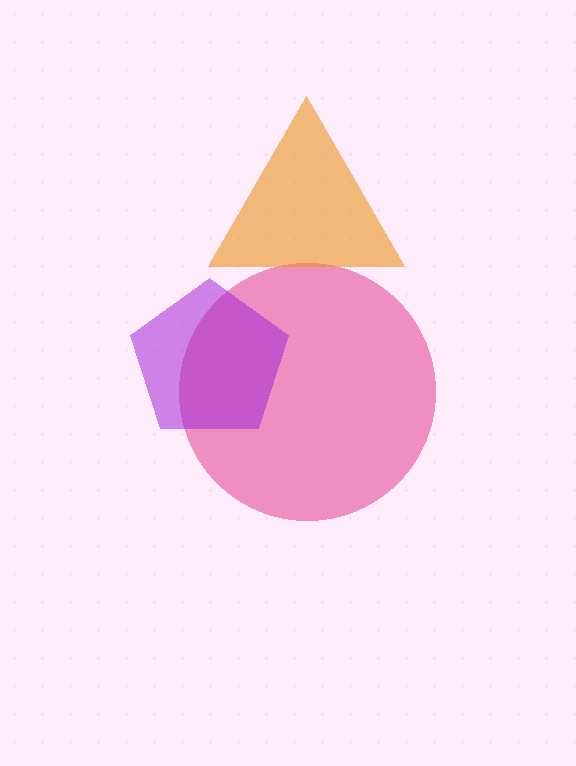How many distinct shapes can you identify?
There are 3 distinct shapes: a pink circle, a purple pentagon, an orange triangle.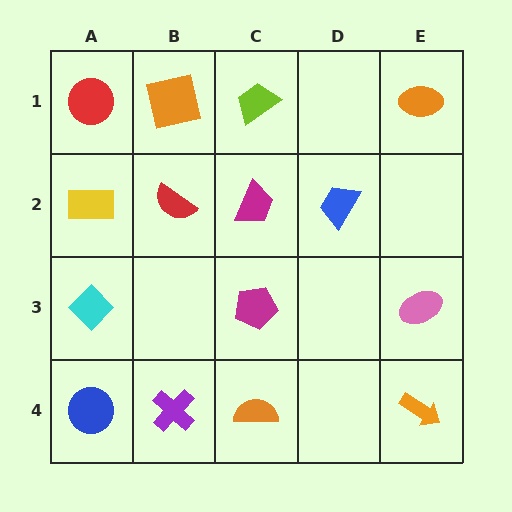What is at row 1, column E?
An orange ellipse.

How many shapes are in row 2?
4 shapes.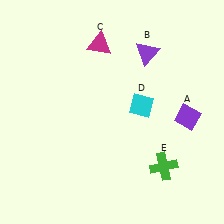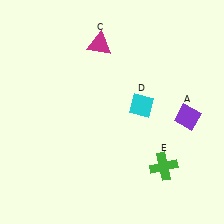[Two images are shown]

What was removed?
The purple triangle (B) was removed in Image 2.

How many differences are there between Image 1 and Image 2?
There is 1 difference between the two images.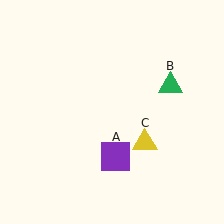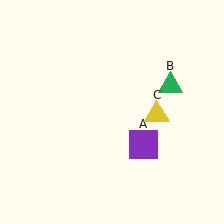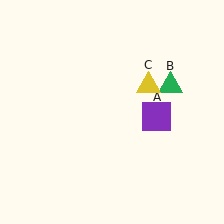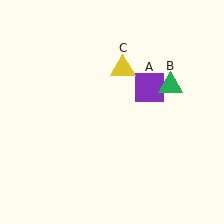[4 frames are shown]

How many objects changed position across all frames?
2 objects changed position: purple square (object A), yellow triangle (object C).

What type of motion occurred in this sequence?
The purple square (object A), yellow triangle (object C) rotated counterclockwise around the center of the scene.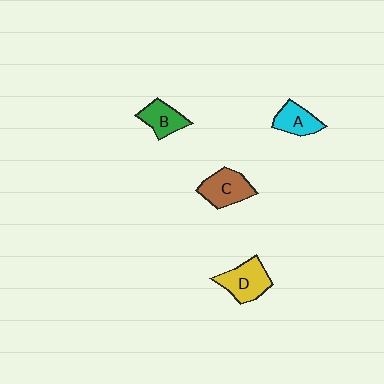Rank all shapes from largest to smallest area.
From largest to smallest: D (yellow), C (brown), B (green), A (cyan).